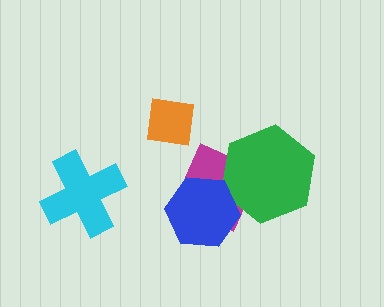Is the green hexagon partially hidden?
Yes, it is partially covered by another shape.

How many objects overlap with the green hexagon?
2 objects overlap with the green hexagon.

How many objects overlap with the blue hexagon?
2 objects overlap with the blue hexagon.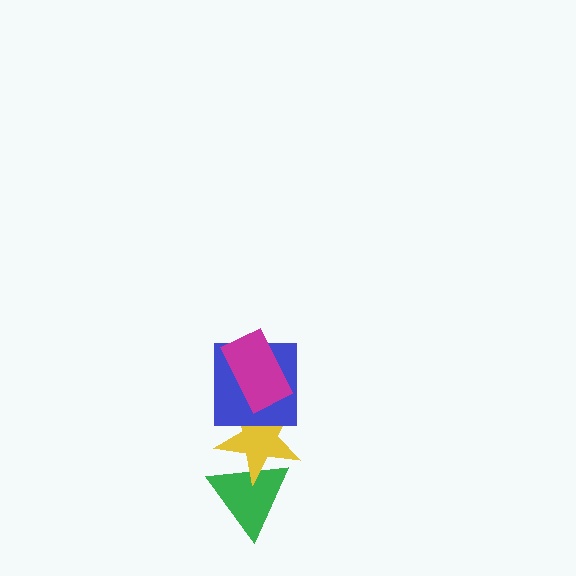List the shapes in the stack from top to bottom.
From top to bottom: the magenta rectangle, the blue square, the yellow star, the green triangle.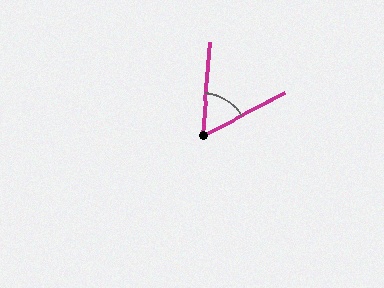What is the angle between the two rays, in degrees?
Approximately 58 degrees.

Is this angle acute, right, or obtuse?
It is acute.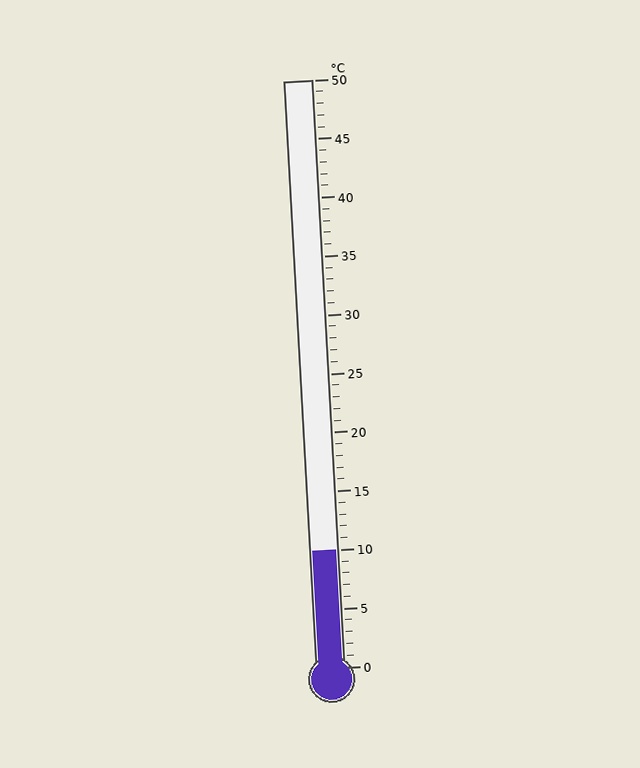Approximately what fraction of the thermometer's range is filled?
The thermometer is filled to approximately 20% of its range.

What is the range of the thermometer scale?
The thermometer scale ranges from 0°C to 50°C.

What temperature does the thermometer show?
The thermometer shows approximately 10°C.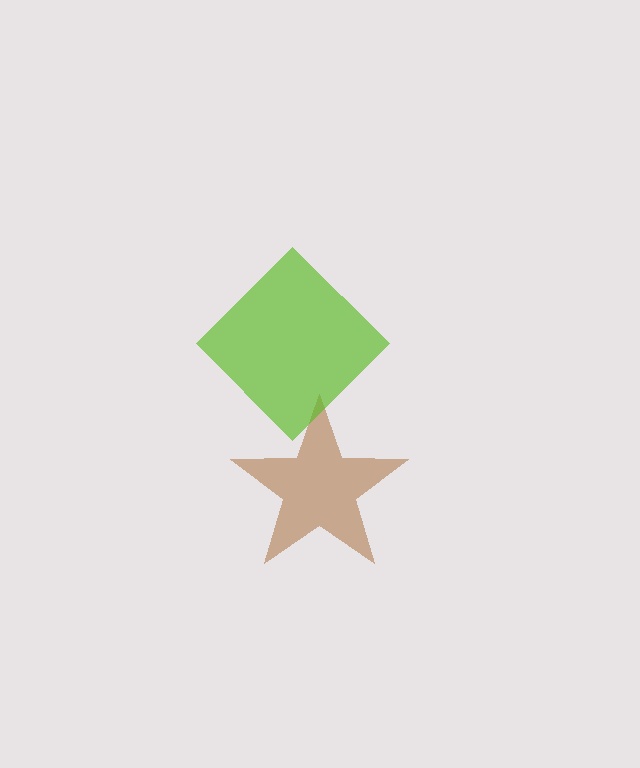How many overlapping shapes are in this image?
There are 2 overlapping shapes in the image.